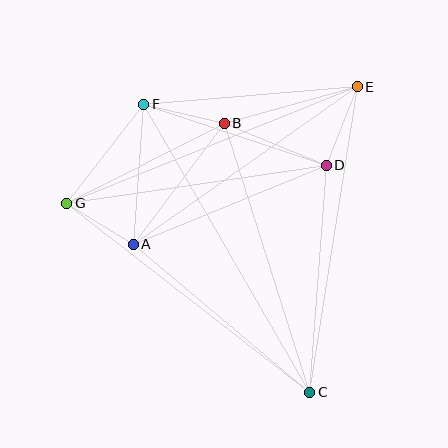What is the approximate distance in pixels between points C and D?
The distance between C and D is approximately 228 pixels.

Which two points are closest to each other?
Points A and G are closest to each other.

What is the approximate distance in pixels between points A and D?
The distance between A and D is approximately 209 pixels.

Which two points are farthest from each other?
Points C and F are farthest from each other.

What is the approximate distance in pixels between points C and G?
The distance between C and G is approximately 308 pixels.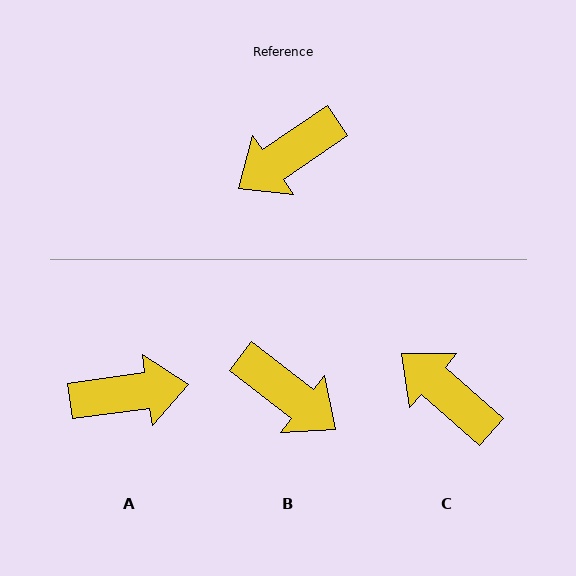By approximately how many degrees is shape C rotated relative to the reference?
Approximately 76 degrees clockwise.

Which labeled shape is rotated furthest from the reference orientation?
A, about 154 degrees away.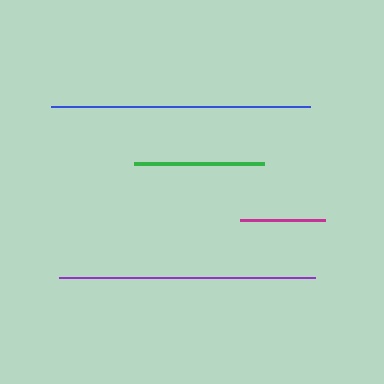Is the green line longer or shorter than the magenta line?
The green line is longer than the magenta line.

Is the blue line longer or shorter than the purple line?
The blue line is longer than the purple line.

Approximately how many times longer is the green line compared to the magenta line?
The green line is approximately 1.5 times the length of the magenta line.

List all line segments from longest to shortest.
From longest to shortest: blue, purple, green, magenta.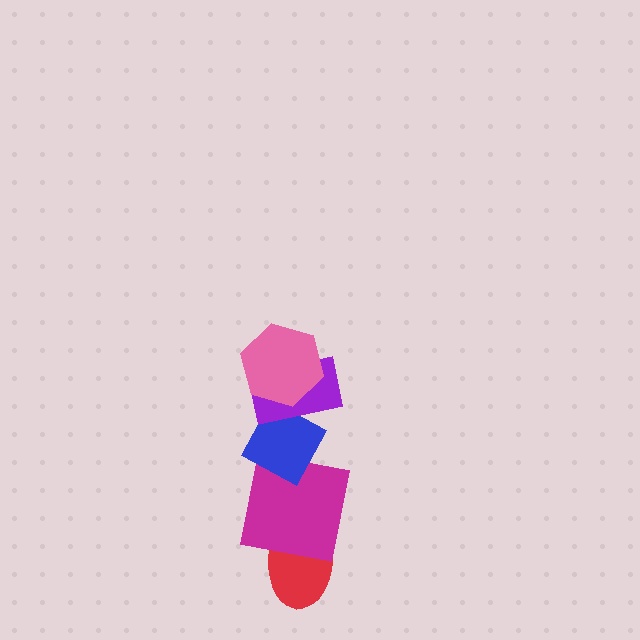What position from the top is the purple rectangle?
The purple rectangle is 2nd from the top.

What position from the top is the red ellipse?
The red ellipse is 5th from the top.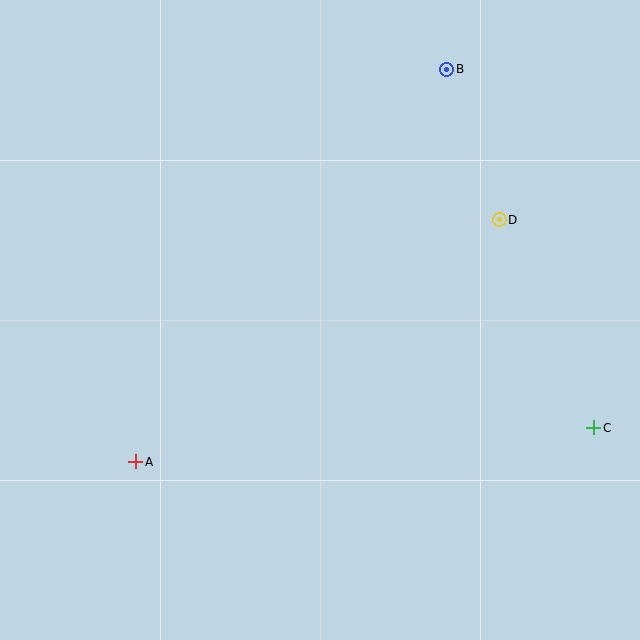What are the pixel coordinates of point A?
Point A is at (136, 462).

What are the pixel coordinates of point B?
Point B is at (447, 69).